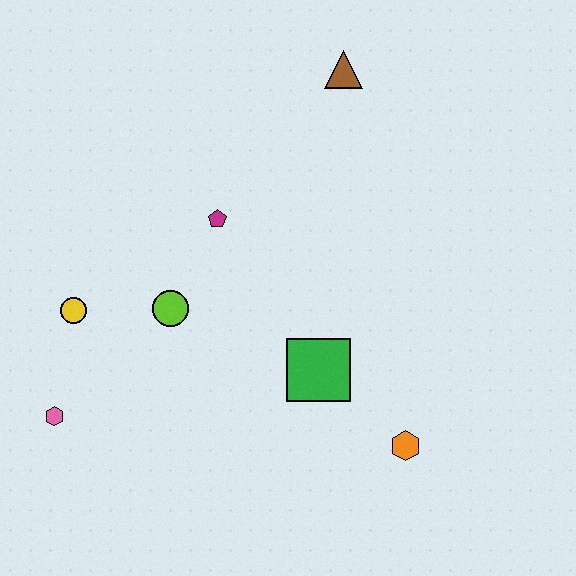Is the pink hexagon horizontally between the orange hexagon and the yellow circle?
No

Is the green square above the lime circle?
No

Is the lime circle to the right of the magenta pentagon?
No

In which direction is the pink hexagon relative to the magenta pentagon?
The pink hexagon is below the magenta pentagon.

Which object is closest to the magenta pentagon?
The lime circle is closest to the magenta pentagon.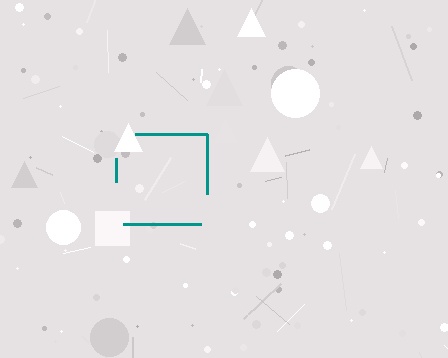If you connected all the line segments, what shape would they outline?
They would outline a square.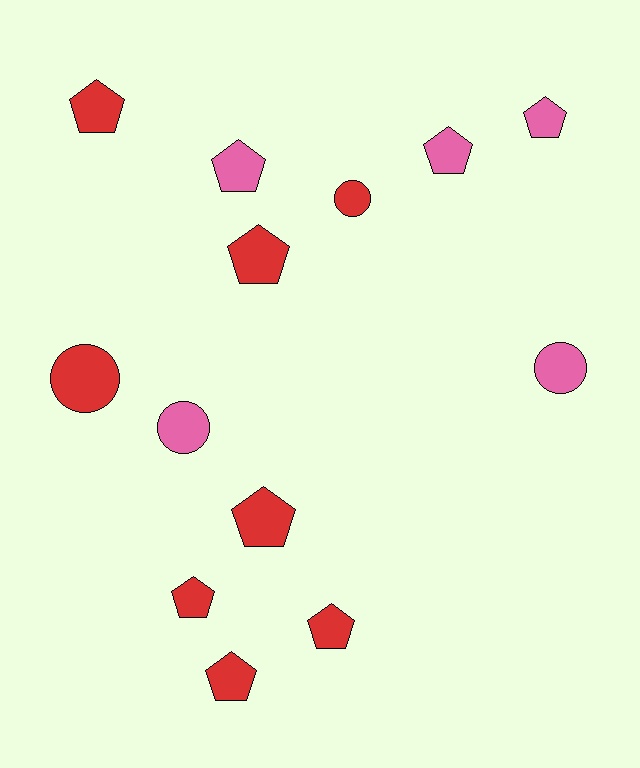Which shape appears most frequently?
Pentagon, with 9 objects.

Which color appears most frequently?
Red, with 8 objects.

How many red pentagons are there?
There are 6 red pentagons.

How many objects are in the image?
There are 13 objects.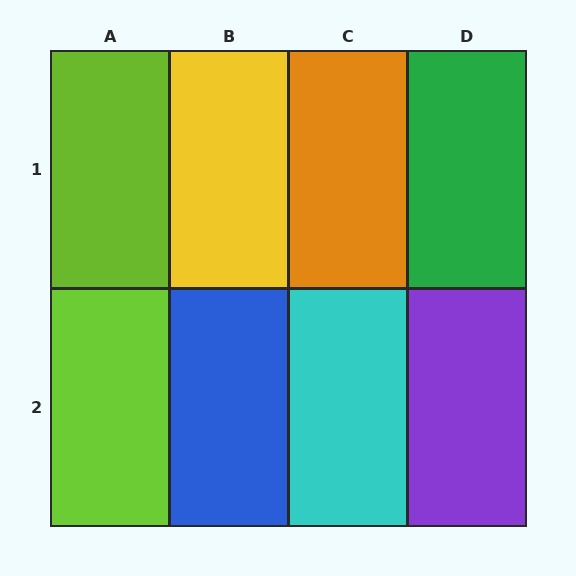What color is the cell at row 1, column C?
Orange.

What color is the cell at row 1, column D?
Green.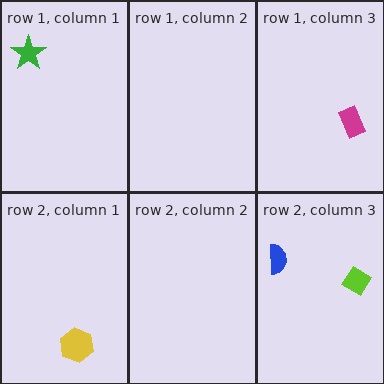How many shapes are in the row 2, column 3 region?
2.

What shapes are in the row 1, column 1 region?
The green star.